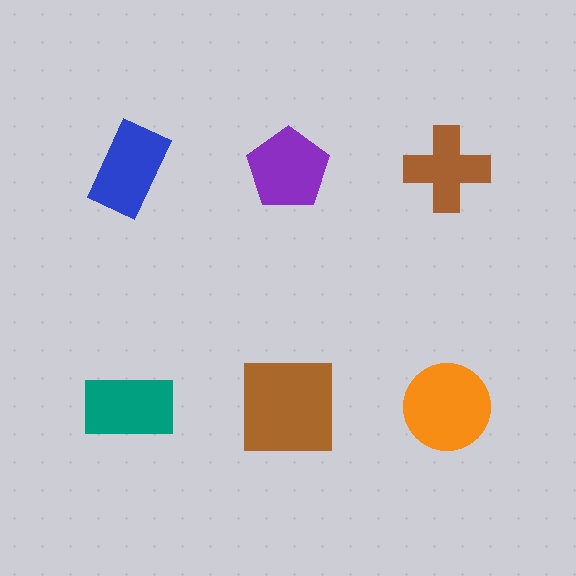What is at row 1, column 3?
A brown cross.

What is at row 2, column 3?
An orange circle.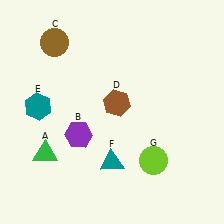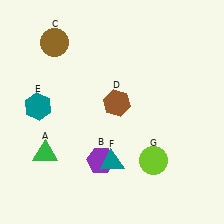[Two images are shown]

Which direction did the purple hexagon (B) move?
The purple hexagon (B) moved down.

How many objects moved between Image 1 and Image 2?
1 object moved between the two images.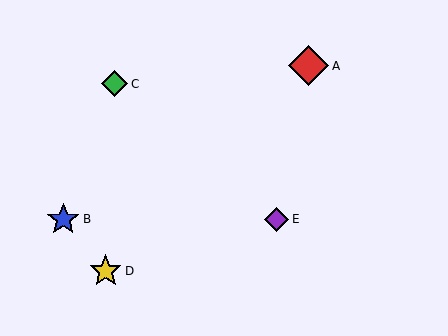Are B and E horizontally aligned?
Yes, both are at y≈219.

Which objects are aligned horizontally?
Objects B, E are aligned horizontally.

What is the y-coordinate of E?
Object E is at y≈219.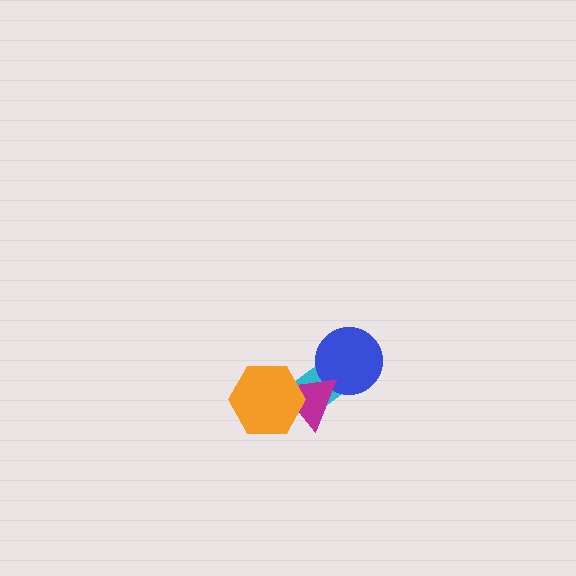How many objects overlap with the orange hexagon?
2 objects overlap with the orange hexagon.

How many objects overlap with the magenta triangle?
3 objects overlap with the magenta triangle.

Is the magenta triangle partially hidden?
Yes, it is partially covered by another shape.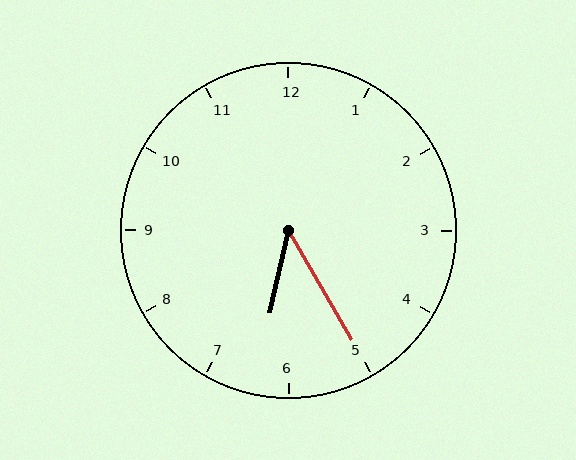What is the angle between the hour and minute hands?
Approximately 42 degrees.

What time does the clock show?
6:25.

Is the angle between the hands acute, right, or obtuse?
It is acute.